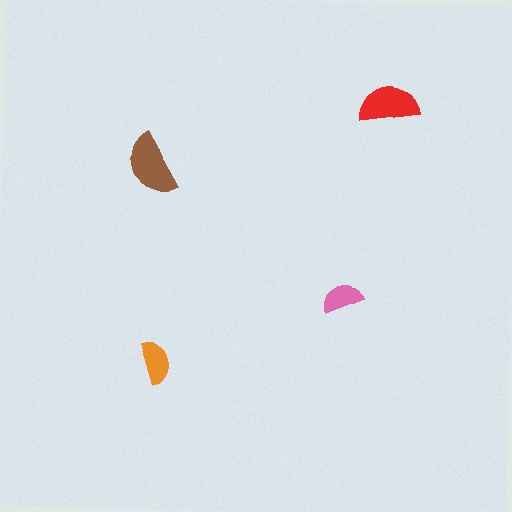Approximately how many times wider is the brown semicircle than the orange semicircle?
About 1.5 times wider.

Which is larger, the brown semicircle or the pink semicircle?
The brown one.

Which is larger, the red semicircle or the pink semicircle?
The red one.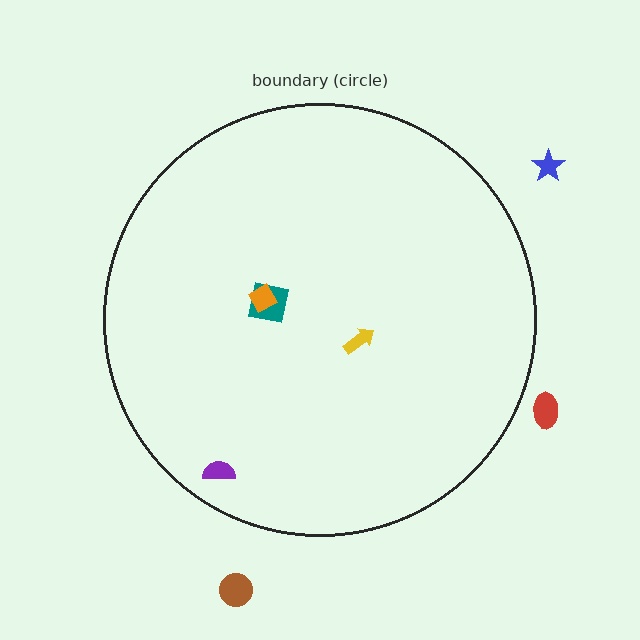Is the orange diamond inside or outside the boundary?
Inside.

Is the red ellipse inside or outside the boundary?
Outside.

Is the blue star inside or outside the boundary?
Outside.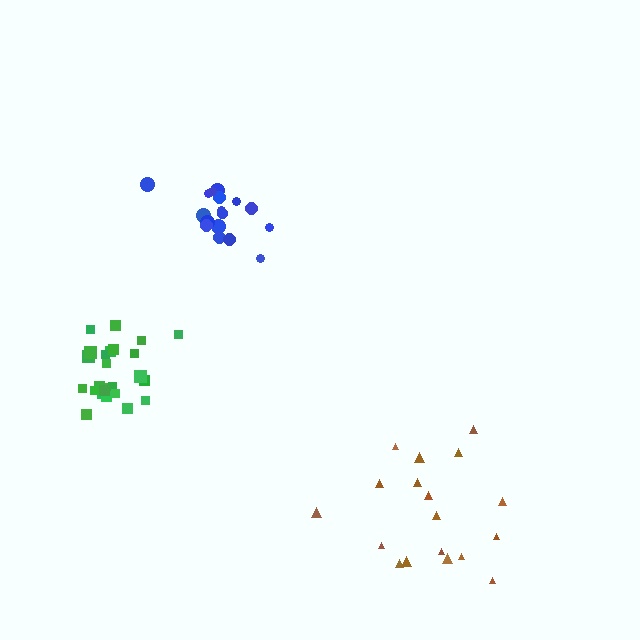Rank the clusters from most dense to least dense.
green, blue, brown.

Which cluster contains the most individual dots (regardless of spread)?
Green (25).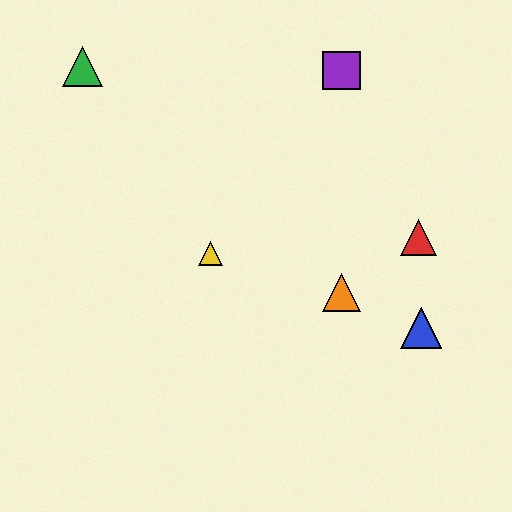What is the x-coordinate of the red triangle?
The red triangle is at x≈418.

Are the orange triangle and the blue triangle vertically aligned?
No, the orange triangle is at x≈342 and the blue triangle is at x≈421.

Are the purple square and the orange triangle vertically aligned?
Yes, both are at x≈342.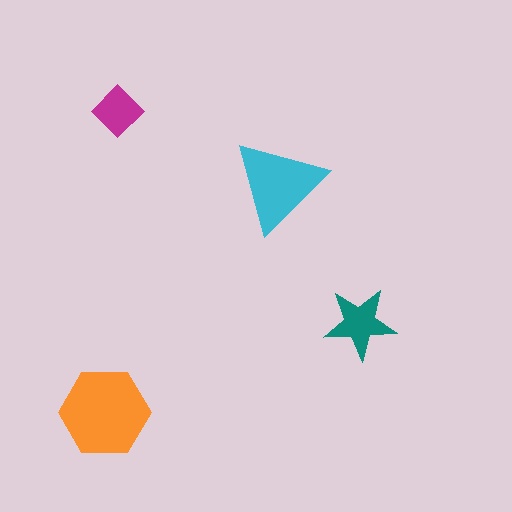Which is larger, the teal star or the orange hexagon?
The orange hexagon.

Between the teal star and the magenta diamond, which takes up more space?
The teal star.